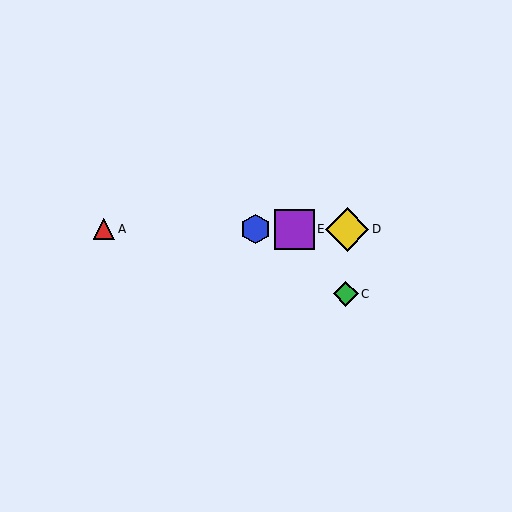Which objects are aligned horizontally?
Objects A, B, D, E are aligned horizontally.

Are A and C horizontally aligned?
No, A is at y≈229 and C is at y≈294.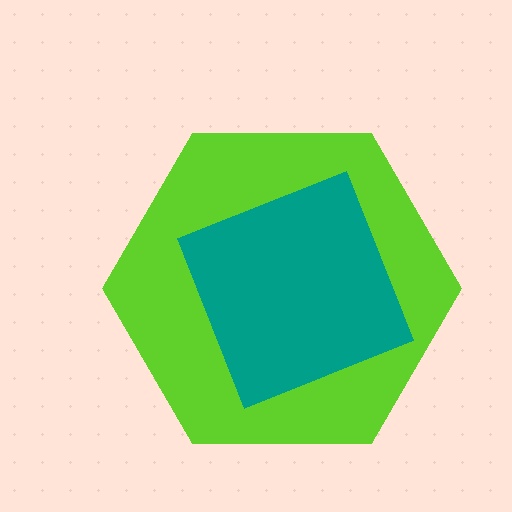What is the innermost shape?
The teal square.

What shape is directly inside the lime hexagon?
The teal square.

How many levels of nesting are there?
2.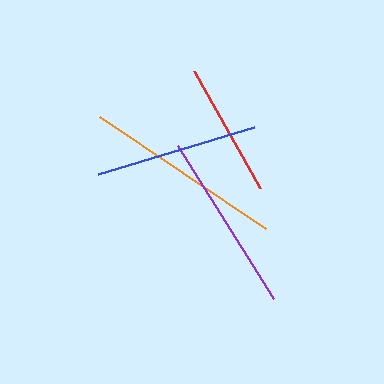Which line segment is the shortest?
The red line is the shortest at approximately 134 pixels.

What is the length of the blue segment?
The blue segment is approximately 163 pixels long.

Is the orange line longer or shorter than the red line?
The orange line is longer than the red line.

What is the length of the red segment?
The red segment is approximately 134 pixels long.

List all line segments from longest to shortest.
From longest to shortest: orange, purple, blue, red.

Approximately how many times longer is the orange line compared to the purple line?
The orange line is approximately 1.1 times the length of the purple line.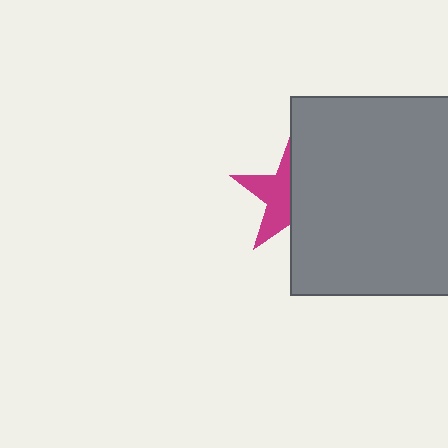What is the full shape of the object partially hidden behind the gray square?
The partially hidden object is a magenta star.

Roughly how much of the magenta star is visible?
About half of it is visible (roughly 45%).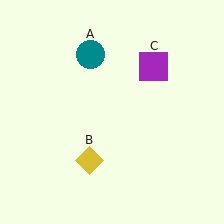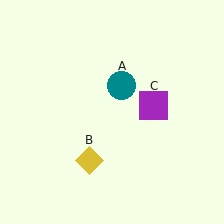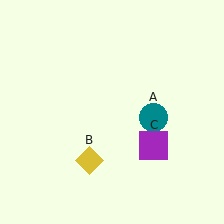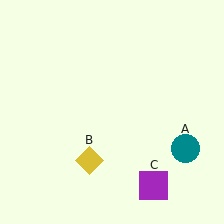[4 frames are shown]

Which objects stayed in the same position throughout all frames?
Yellow diamond (object B) remained stationary.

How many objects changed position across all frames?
2 objects changed position: teal circle (object A), purple square (object C).